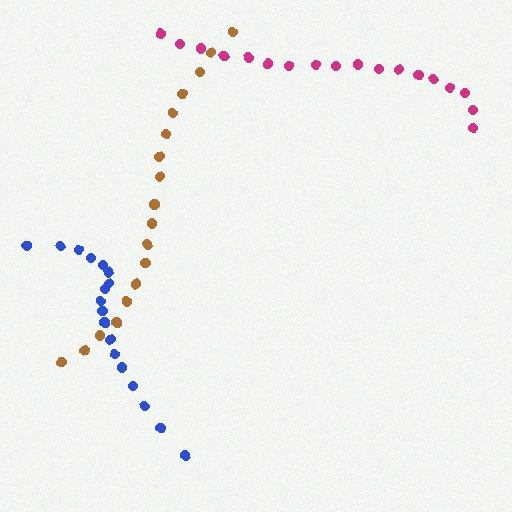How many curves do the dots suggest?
There are 3 distinct paths.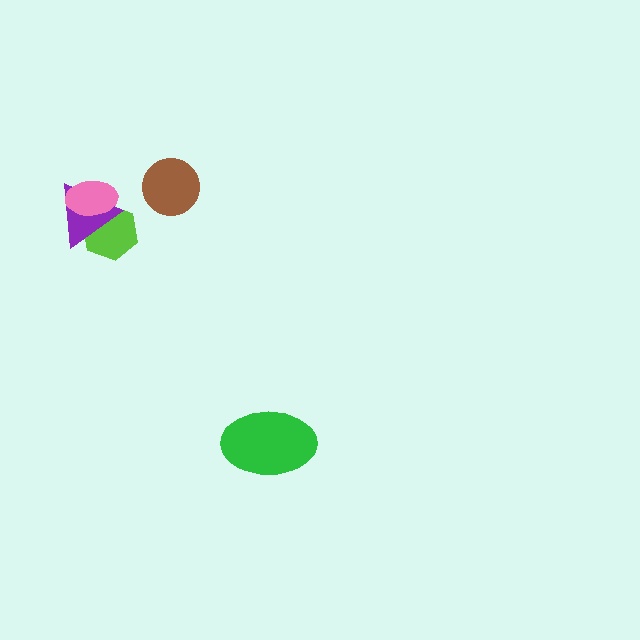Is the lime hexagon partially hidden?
Yes, it is partially covered by another shape.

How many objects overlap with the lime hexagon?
2 objects overlap with the lime hexagon.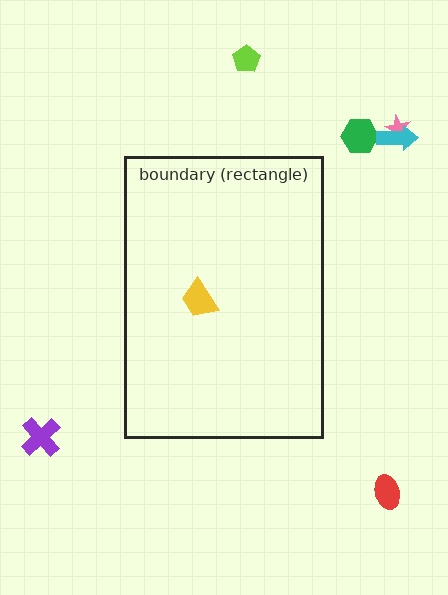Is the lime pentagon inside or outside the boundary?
Outside.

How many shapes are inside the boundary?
1 inside, 6 outside.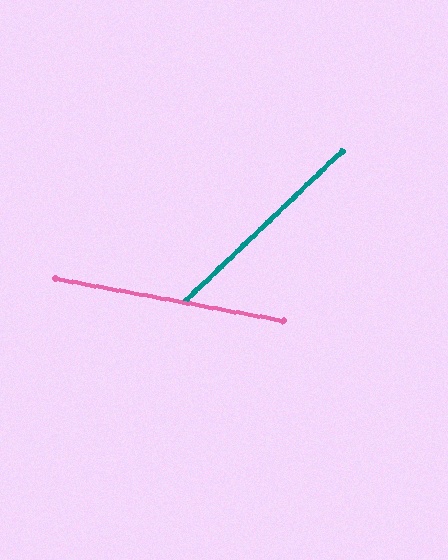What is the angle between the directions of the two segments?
Approximately 55 degrees.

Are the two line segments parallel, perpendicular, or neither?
Neither parallel nor perpendicular — they differ by about 55°.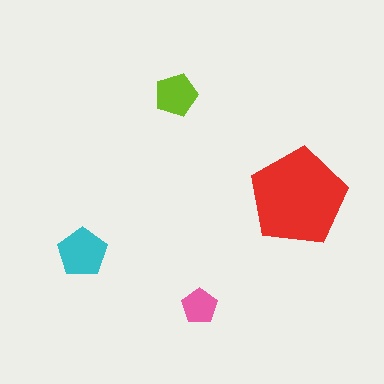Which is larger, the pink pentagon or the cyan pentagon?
The cyan one.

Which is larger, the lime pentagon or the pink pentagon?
The lime one.